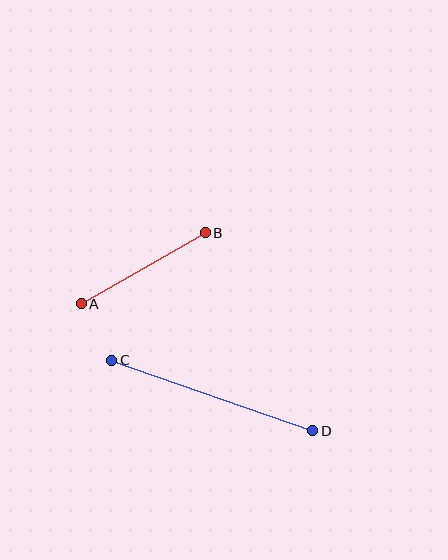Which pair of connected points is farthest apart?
Points C and D are farthest apart.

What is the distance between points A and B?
The distance is approximately 143 pixels.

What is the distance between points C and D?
The distance is approximately 213 pixels.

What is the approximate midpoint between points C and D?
The midpoint is at approximately (212, 395) pixels.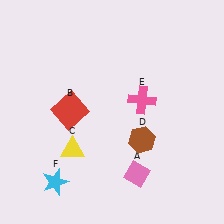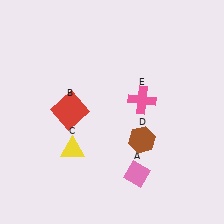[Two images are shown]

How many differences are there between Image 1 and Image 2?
There is 1 difference between the two images.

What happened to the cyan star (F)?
The cyan star (F) was removed in Image 2. It was in the bottom-left area of Image 1.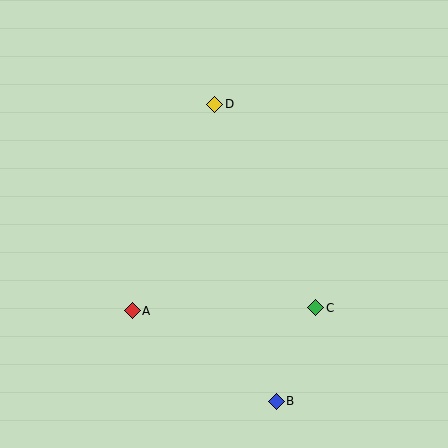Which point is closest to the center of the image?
Point D at (215, 104) is closest to the center.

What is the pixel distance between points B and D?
The distance between B and D is 303 pixels.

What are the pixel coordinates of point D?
Point D is at (215, 104).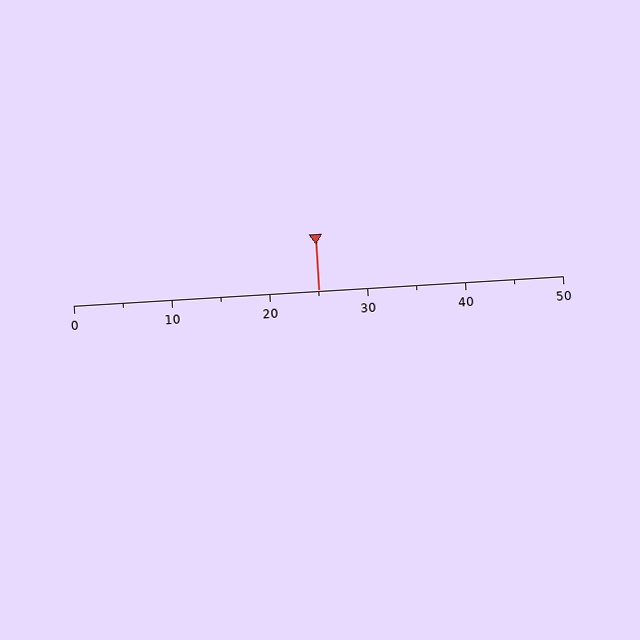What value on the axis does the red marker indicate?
The marker indicates approximately 25.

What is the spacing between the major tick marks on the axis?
The major ticks are spaced 10 apart.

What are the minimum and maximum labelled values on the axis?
The axis runs from 0 to 50.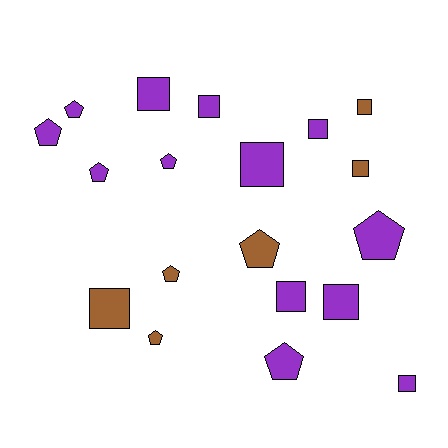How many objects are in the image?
There are 19 objects.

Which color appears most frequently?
Purple, with 13 objects.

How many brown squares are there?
There are 3 brown squares.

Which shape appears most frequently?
Square, with 10 objects.